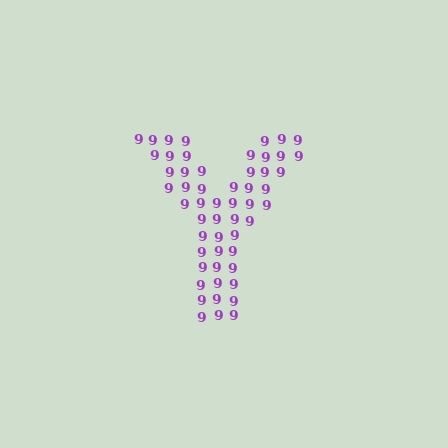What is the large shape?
The large shape is the letter Y.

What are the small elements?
The small elements are digit 9's.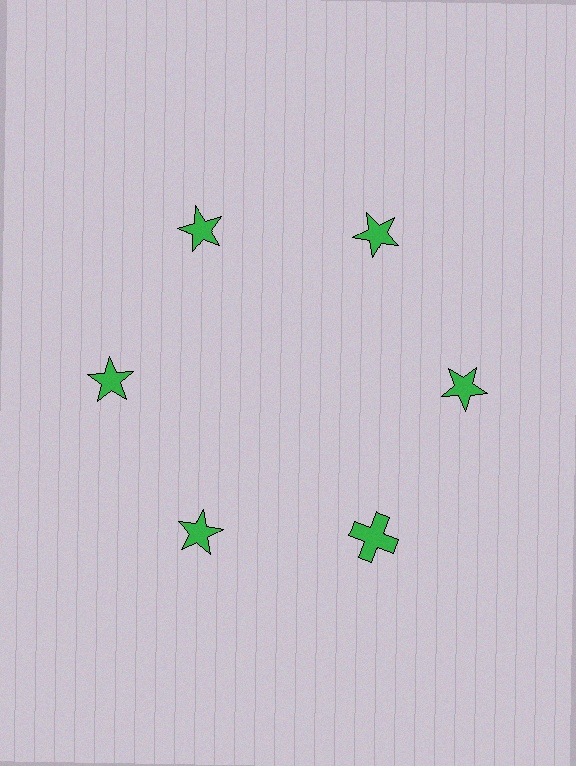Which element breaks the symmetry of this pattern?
The green cross at roughly the 5 o'clock position breaks the symmetry. All other shapes are green stars.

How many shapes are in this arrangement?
There are 6 shapes arranged in a ring pattern.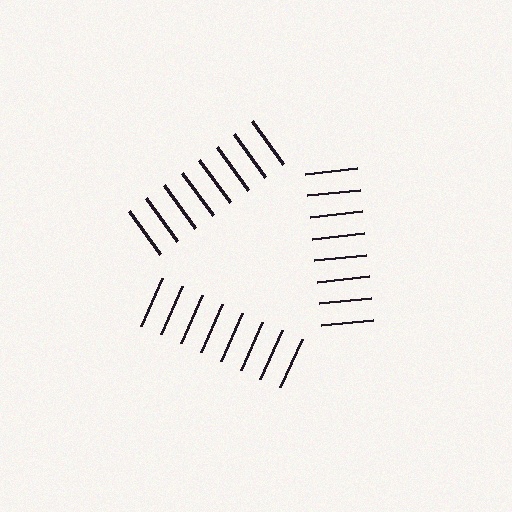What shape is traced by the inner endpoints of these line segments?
An illusory triangle — the line segments terminate on its edges but no continuous stroke is drawn.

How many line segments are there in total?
24 — 8 along each of the 3 edges.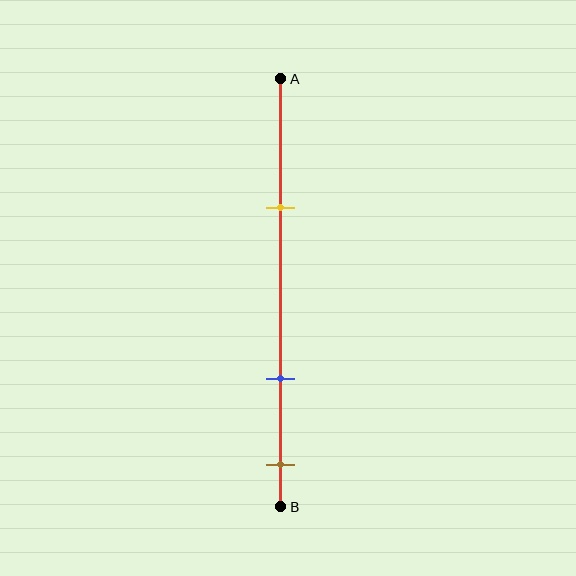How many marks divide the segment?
There are 3 marks dividing the segment.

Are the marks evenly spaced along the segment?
No, the marks are not evenly spaced.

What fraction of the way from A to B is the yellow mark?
The yellow mark is approximately 30% (0.3) of the way from A to B.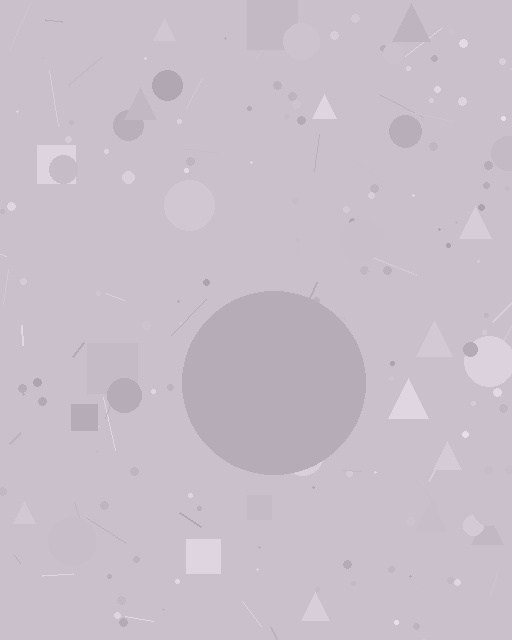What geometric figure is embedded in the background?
A circle is embedded in the background.